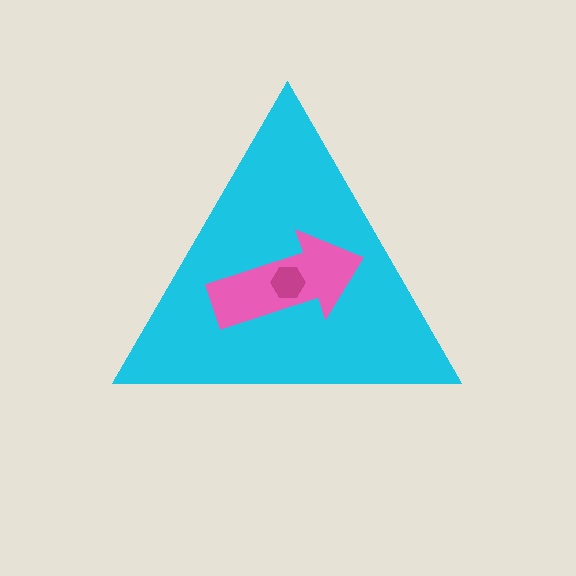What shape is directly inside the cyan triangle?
The pink arrow.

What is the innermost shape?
The magenta hexagon.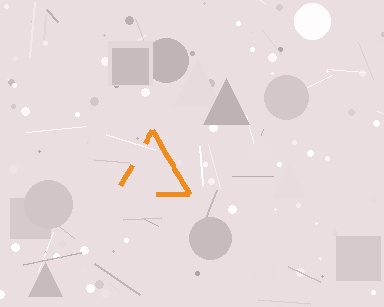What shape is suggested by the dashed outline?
The dashed outline suggests a triangle.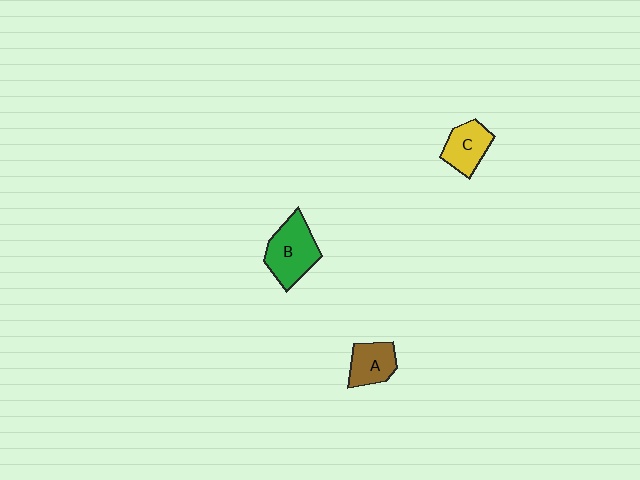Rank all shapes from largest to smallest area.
From largest to smallest: B (green), C (yellow), A (brown).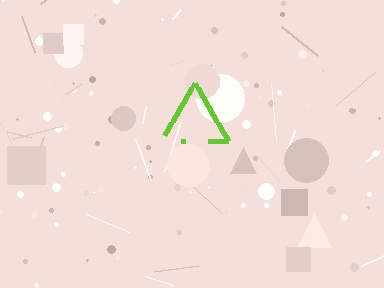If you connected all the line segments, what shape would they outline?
They would outline a triangle.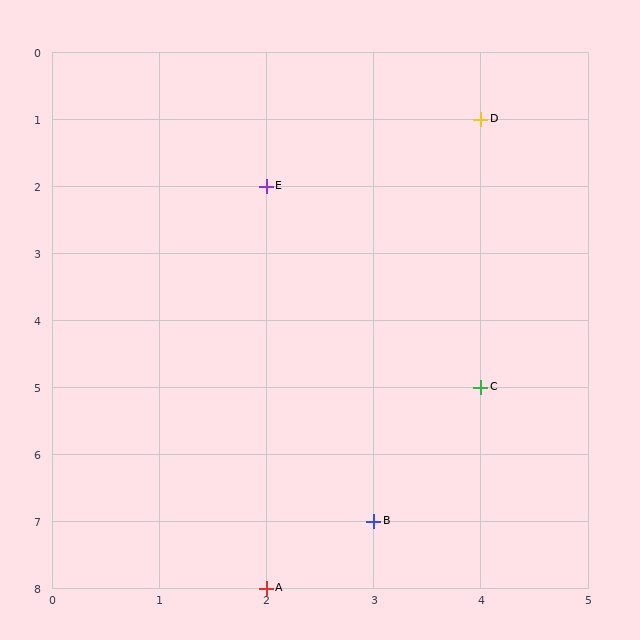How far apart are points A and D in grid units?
Points A and D are 2 columns and 7 rows apart (about 7.3 grid units diagonally).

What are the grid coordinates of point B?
Point B is at grid coordinates (3, 7).